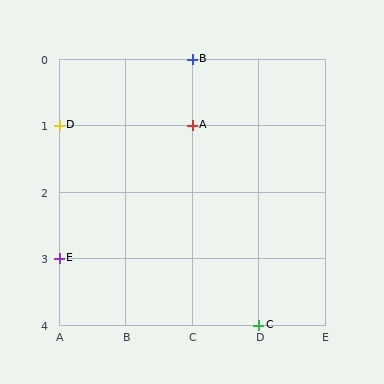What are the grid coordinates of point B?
Point B is at grid coordinates (C, 0).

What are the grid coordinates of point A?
Point A is at grid coordinates (C, 1).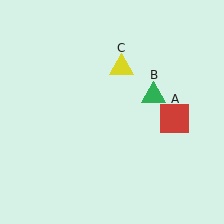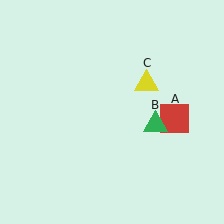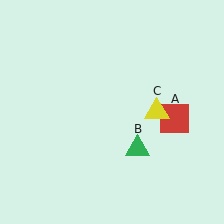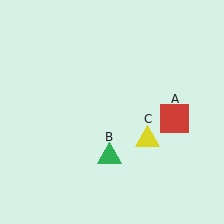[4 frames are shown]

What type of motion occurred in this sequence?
The green triangle (object B), yellow triangle (object C) rotated clockwise around the center of the scene.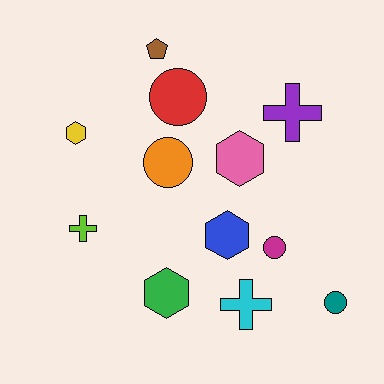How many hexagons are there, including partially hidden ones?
There are 4 hexagons.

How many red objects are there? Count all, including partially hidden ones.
There is 1 red object.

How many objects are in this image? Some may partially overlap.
There are 12 objects.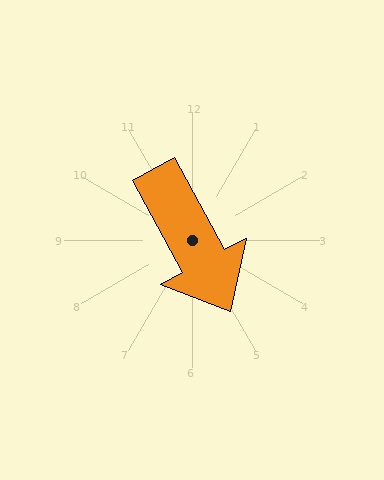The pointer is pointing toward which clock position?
Roughly 5 o'clock.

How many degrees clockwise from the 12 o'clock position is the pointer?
Approximately 152 degrees.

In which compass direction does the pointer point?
Southeast.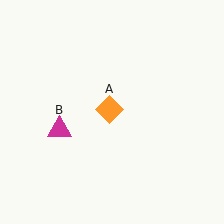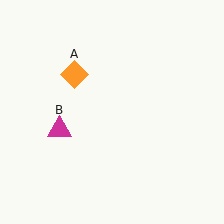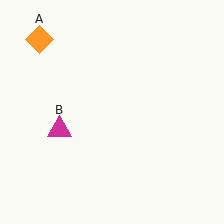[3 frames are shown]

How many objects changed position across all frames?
1 object changed position: orange diamond (object A).